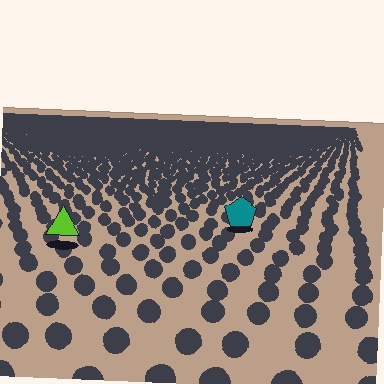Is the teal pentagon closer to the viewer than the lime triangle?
No. The lime triangle is closer — you can tell from the texture gradient: the ground texture is coarser near it.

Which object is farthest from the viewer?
The teal pentagon is farthest from the viewer. It appears smaller and the ground texture around it is denser.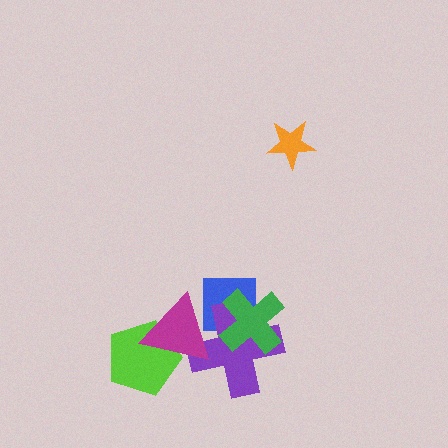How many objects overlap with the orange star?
0 objects overlap with the orange star.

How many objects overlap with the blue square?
3 objects overlap with the blue square.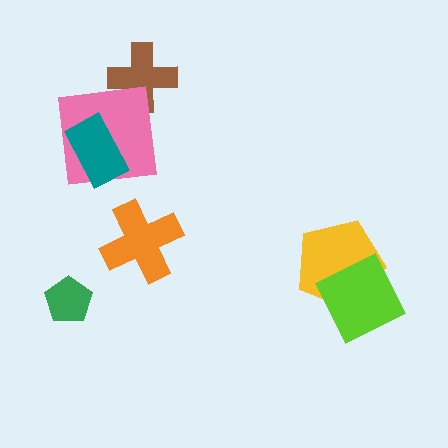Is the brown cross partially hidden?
Yes, it is partially covered by another shape.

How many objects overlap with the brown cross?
1 object overlaps with the brown cross.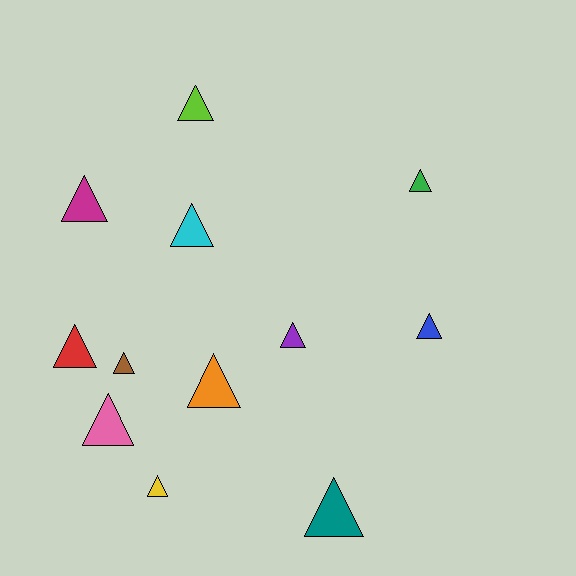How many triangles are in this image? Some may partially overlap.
There are 12 triangles.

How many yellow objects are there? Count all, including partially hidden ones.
There is 1 yellow object.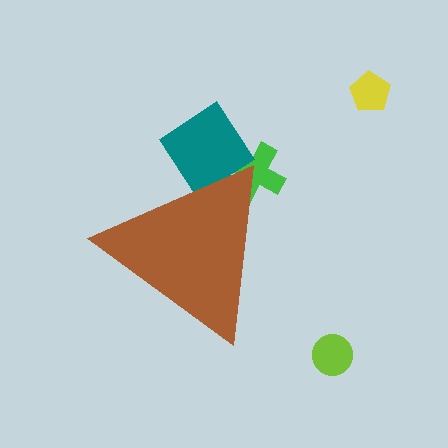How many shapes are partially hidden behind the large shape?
2 shapes are partially hidden.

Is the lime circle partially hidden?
No, the lime circle is fully visible.